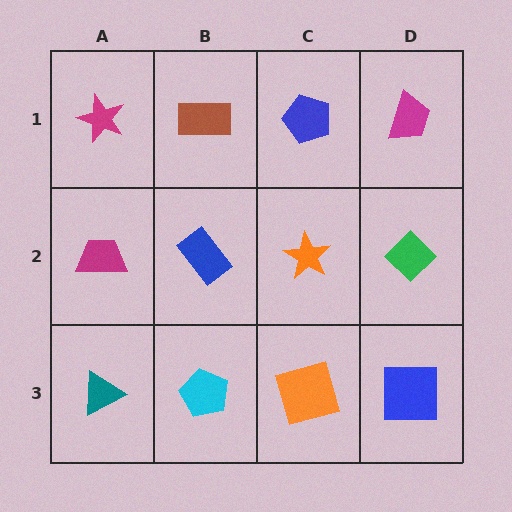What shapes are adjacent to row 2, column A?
A magenta star (row 1, column A), a teal triangle (row 3, column A), a blue rectangle (row 2, column B).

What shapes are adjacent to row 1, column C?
An orange star (row 2, column C), a brown rectangle (row 1, column B), a magenta trapezoid (row 1, column D).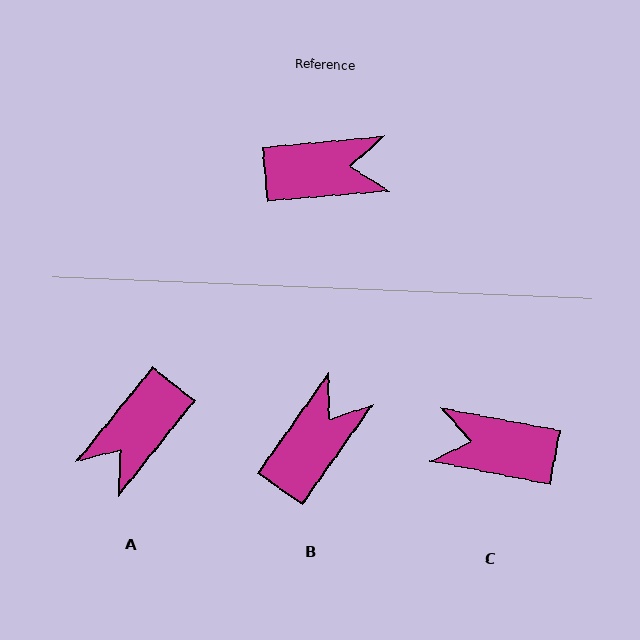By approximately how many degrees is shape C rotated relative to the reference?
Approximately 164 degrees counter-clockwise.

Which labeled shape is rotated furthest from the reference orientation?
C, about 164 degrees away.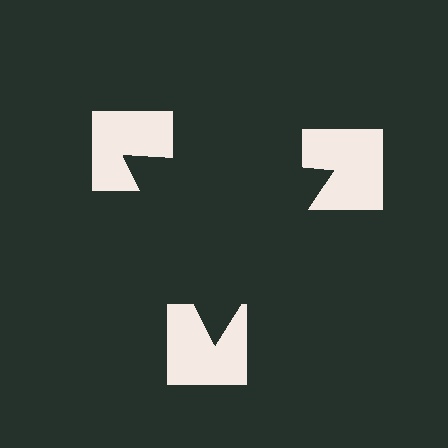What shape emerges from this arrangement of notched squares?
An illusory triangle — its edges are inferred from the aligned wedge cuts in the notched squares, not physically drawn.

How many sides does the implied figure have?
3 sides.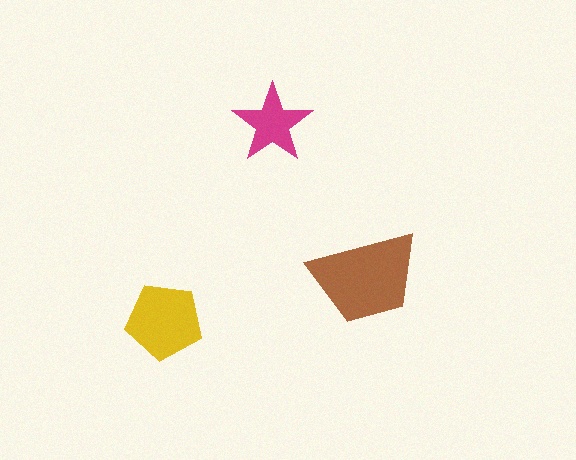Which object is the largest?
The brown trapezoid.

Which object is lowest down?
The yellow pentagon is bottommost.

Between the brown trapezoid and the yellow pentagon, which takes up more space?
The brown trapezoid.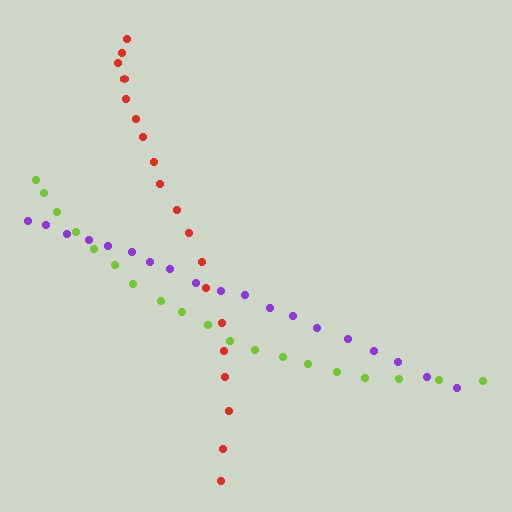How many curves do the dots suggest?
There are 3 distinct paths.